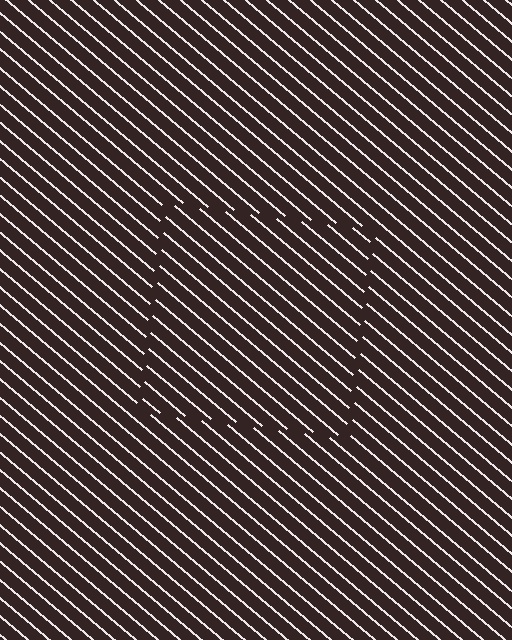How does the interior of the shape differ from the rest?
The interior of the shape contains the same grating, shifted by half a period — the contour is defined by the phase discontinuity where line-ends from the inner and outer gratings abut.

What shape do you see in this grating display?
An illusory square. The interior of the shape contains the same grating, shifted by half a period — the contour is defined by the phase discontinuity where line-ends from the inner and outer gratings abut.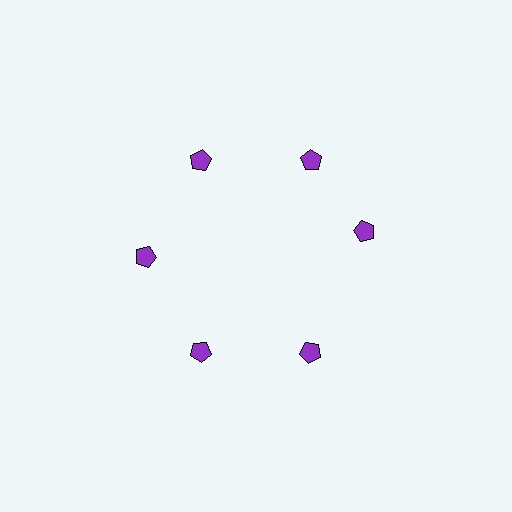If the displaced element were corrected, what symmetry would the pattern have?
It would have 6-fold rotational symmetry — the pattern would map onto itself every 60 degrees.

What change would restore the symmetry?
The symmetry would be restored by rotating it back into even spacing with its neighbors so that all 6 pentagons sit at equal angles and equal distance from the center.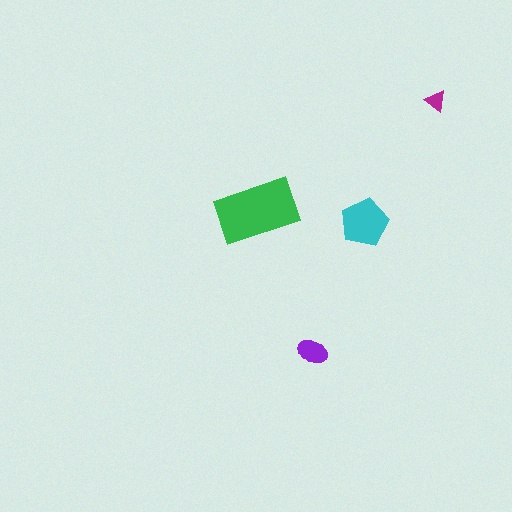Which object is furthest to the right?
The magenta triangle is rightmost.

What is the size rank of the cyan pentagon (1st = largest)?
2nd.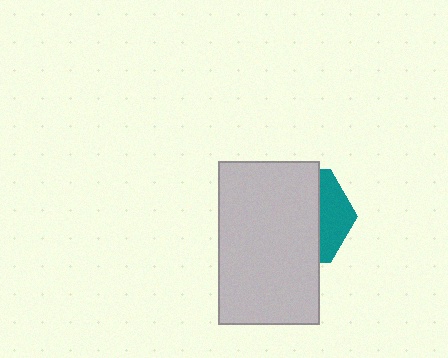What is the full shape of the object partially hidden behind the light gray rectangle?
The partially hidden object is a teal hexagon.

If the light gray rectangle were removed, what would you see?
You would see the complete teal hexagon.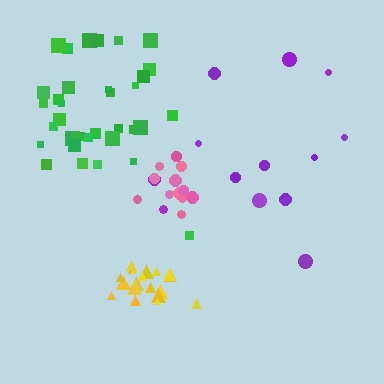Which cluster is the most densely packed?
Yellow.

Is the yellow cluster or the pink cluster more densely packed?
Yellow.